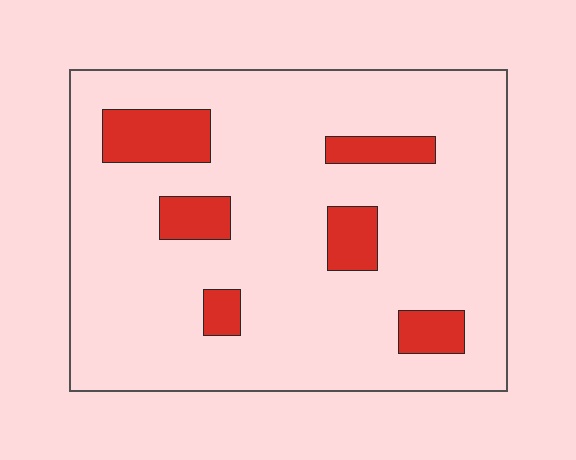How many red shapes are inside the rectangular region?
6.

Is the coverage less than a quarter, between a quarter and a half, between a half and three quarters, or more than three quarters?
Less than a quarter.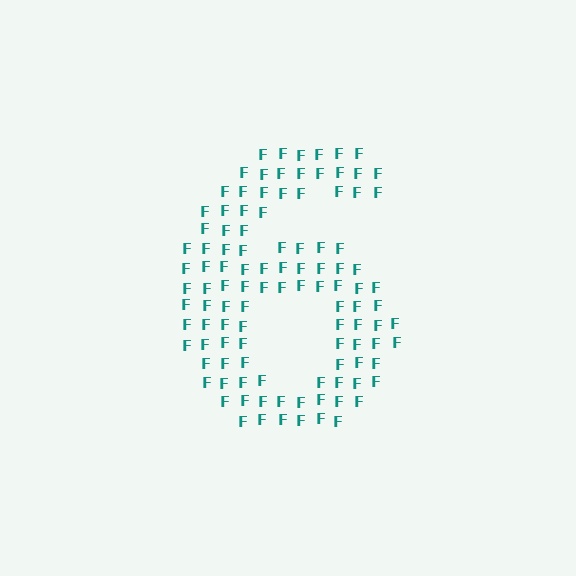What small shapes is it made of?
It is made of small letter F's.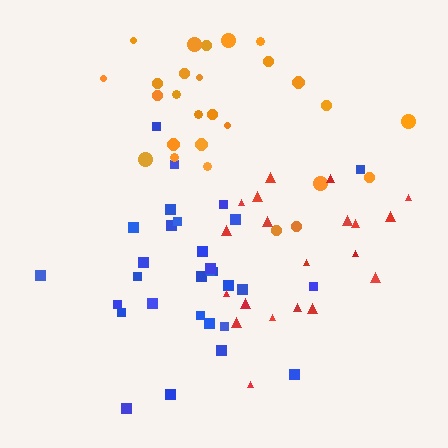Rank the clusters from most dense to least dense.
blue, orange, red.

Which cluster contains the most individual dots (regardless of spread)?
Blue (30).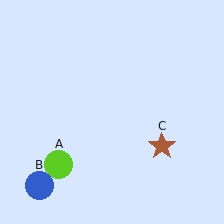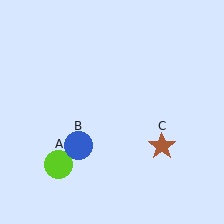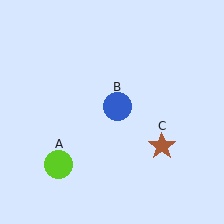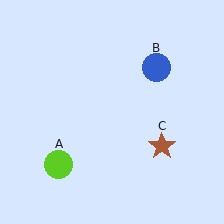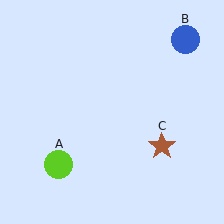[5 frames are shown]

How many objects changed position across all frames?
1 object changed position: blue circle (object B).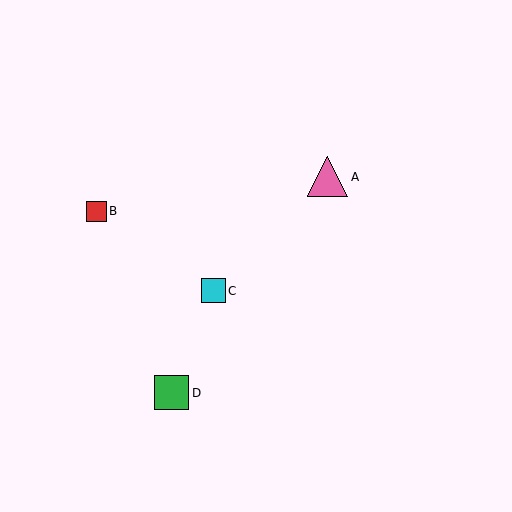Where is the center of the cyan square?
The center of the cyan square is at (213, 291).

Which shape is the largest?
The pink triangle (labeled A) is the largest.